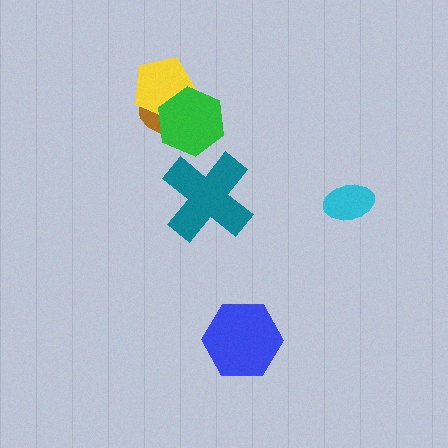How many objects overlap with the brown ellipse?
2 objects overlap with the brown ellipse.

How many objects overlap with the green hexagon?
2 objects overlap with the green hexagon.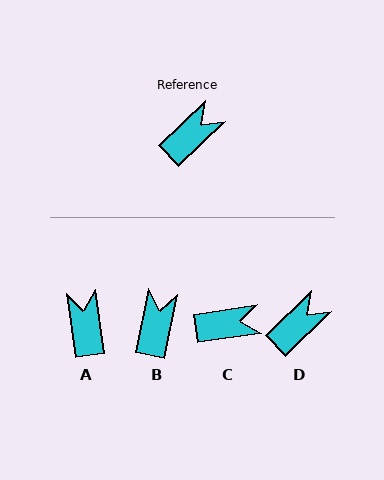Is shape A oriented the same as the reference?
No, it is off by about 54 degrees.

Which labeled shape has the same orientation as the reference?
D.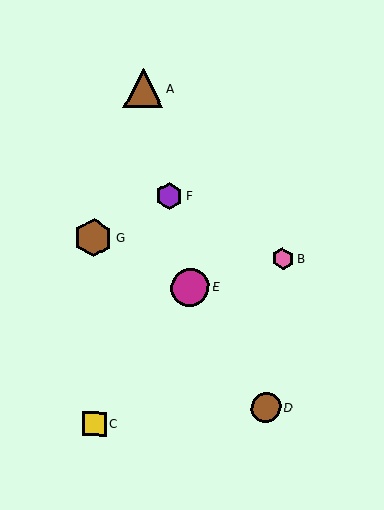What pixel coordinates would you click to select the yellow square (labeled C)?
Click at (95, 424) to select the yellow square C.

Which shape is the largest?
The brown triangle (labeled A) is the largest.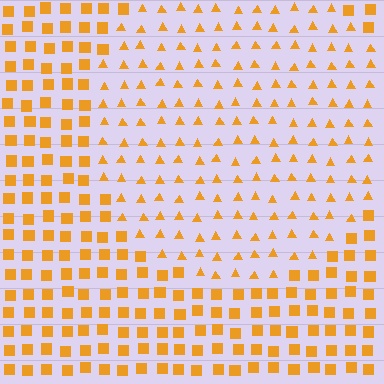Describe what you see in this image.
The image is filled with small orange elements arranged in a uniform grid. A circle-shaped region contains triangles, while the surrounding area contains squares. The boundary is defined purely by the change in element shape.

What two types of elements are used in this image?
The image uses triangles inside the circle region and squares outside it.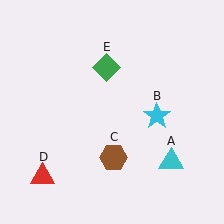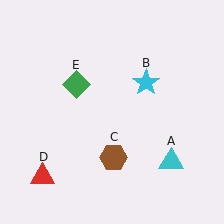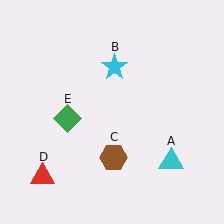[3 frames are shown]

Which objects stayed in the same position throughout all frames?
Cyan triangle (object A) and brown hexagon (object C) and red triangle (object D) remained stationary.